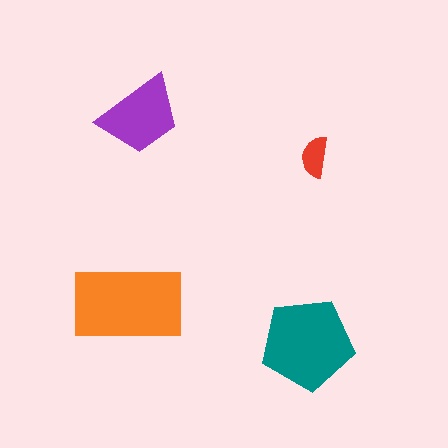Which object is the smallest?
The red semicircle.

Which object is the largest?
The orange rectangle.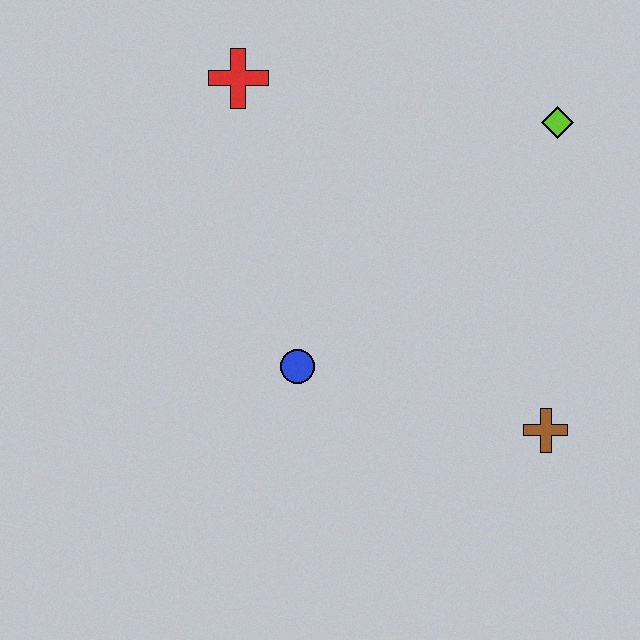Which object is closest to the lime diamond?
The brown cross is closest to the lime diamond.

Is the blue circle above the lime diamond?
No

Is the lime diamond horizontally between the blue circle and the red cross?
No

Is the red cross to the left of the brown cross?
Yes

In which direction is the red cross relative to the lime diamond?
The red cross is to the left of the lime diamond.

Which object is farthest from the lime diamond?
The blue circle is farthest from the lime diamond.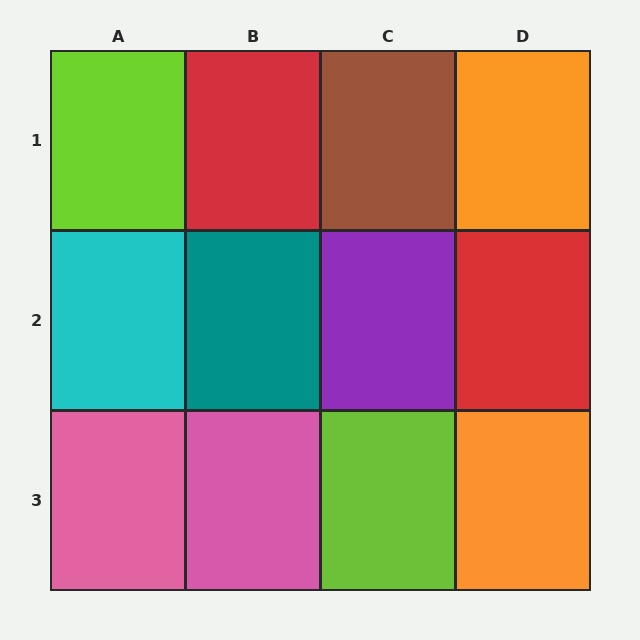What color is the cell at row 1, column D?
Orange.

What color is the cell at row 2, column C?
Purple.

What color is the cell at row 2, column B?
Teal.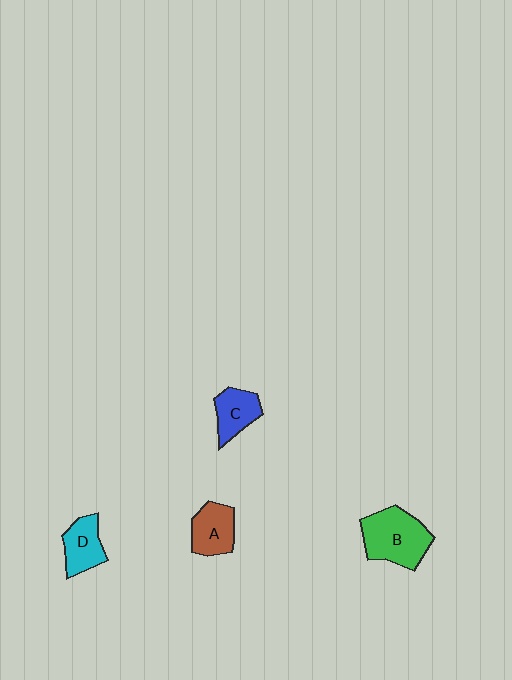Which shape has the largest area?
Shape B (green).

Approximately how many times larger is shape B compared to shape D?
Approximately 1.7 times.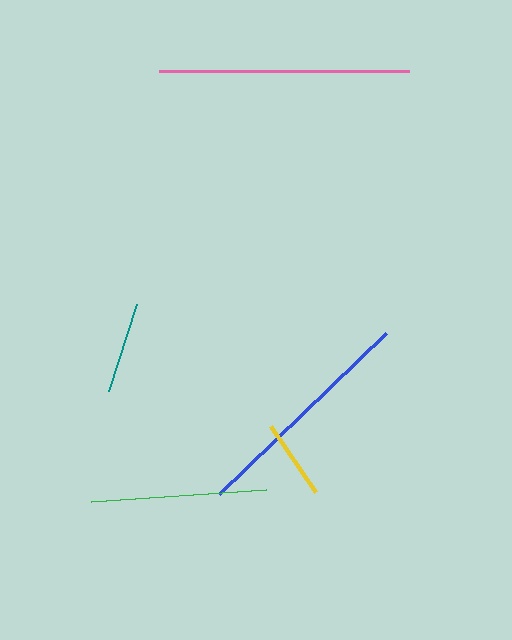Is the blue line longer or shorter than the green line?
The blue line is longer than the green line.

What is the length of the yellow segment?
The yellow segment is approximately 80 pixels long.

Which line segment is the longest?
The pink line is the longest at approximately 250 pixels.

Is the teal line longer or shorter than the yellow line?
The teal line is longer than the yellow line.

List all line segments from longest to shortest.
From longest to shortest: pink, blue, green, teal, yellow.